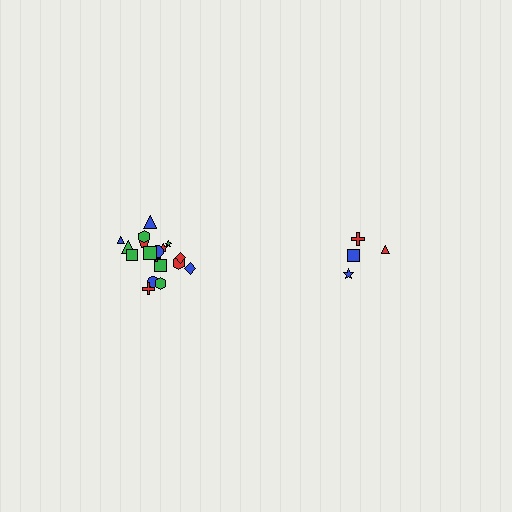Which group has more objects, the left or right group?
The left group.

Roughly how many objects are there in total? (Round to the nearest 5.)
Roughly 20 objects in total.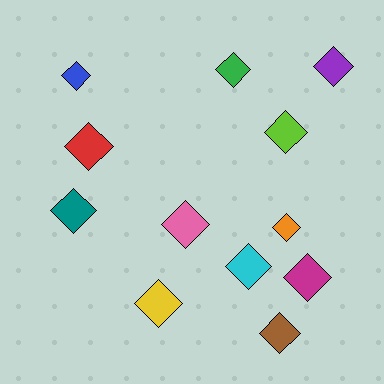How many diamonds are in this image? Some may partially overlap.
There are 12 diamonds.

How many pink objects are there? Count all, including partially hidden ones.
There is 1 pink object.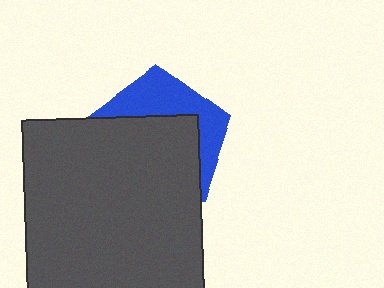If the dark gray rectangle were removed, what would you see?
You would see the complete blue pentagon.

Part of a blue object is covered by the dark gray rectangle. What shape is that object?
It is a pentagon.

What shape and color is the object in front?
The object in front is a dark gray rectangle.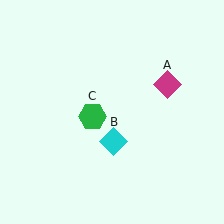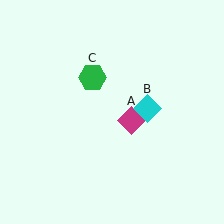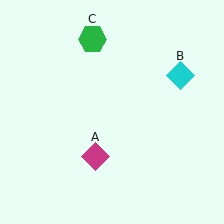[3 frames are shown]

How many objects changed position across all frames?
3 objects changed position: magenta diamond (object A), cyan diamond (object B), green hexagon (object C).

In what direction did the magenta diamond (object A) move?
The magenta diamond (object A) moved down and to the left.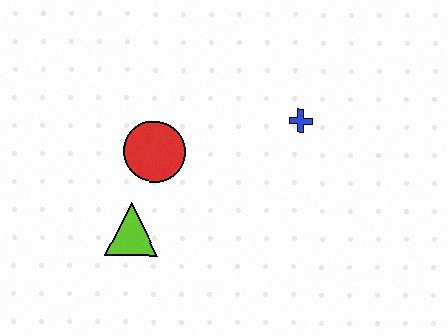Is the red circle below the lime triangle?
No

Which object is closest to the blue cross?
The red circle is closest to the blue cross.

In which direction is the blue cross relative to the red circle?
The blue cross is to the right of the red circle.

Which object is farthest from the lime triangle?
The blue cross is farthest from the lime triangle.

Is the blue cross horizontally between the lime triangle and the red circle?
No